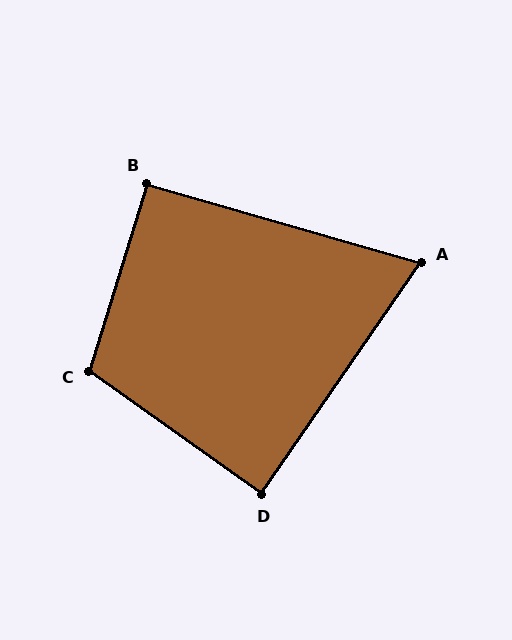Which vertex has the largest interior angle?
C, at approximately 108 degrees.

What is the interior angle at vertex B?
Approximately 91 degrees (approximately right).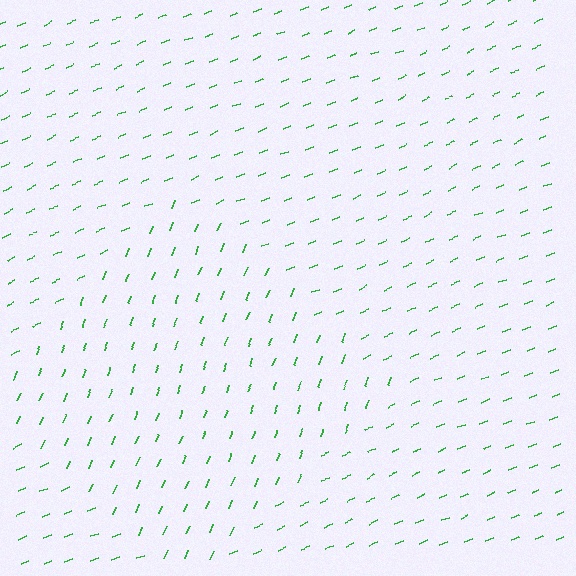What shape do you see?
I see a diamond.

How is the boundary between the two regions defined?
The boundary is defined purely by a change in line orientation (approximately 45 degrees difference). All lines are the same color and thickness.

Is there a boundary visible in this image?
Yes, there is a texture boundary formed by a change in line orientation.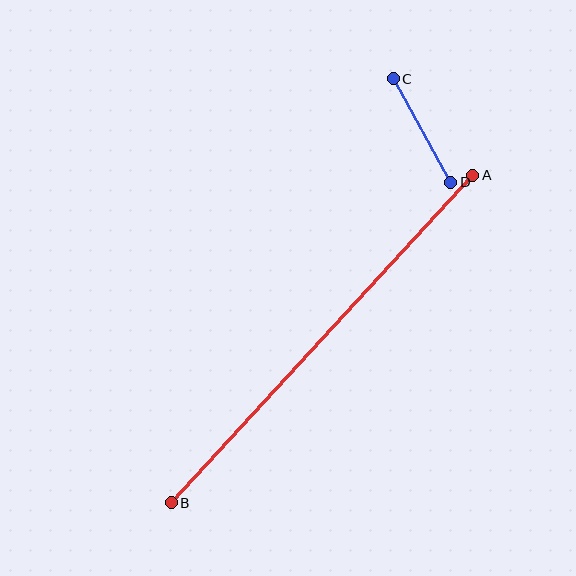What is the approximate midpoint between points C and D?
The midpoint is at approximately (422, 130) pixels.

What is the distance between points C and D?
The distance is approximately 119 pixels.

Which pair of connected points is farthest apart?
Points A and B are farthest apart.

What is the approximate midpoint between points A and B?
The midpoint is at approximately (322, 339) pixels.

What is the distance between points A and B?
The distance is approximately 445 pixels.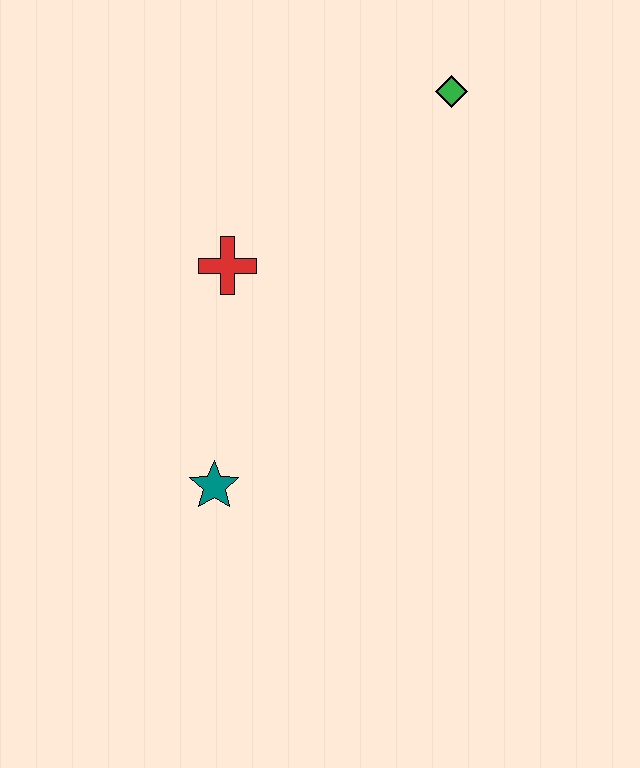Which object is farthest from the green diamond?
The teal star is farthest from the green diamond.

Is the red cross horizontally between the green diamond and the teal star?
Yes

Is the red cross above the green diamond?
No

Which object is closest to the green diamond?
The red cross is closest to the green diamond.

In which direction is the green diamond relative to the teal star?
The green diamond is above the teal star.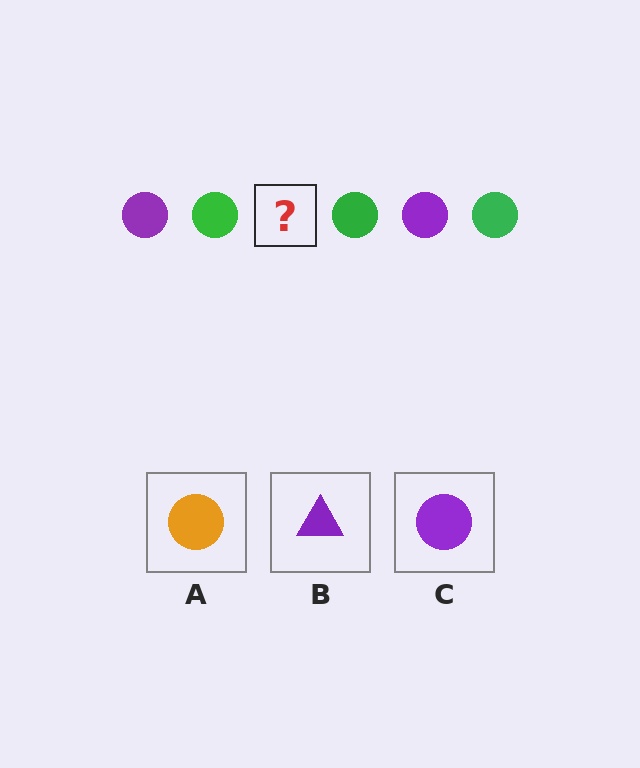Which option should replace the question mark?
Option C.